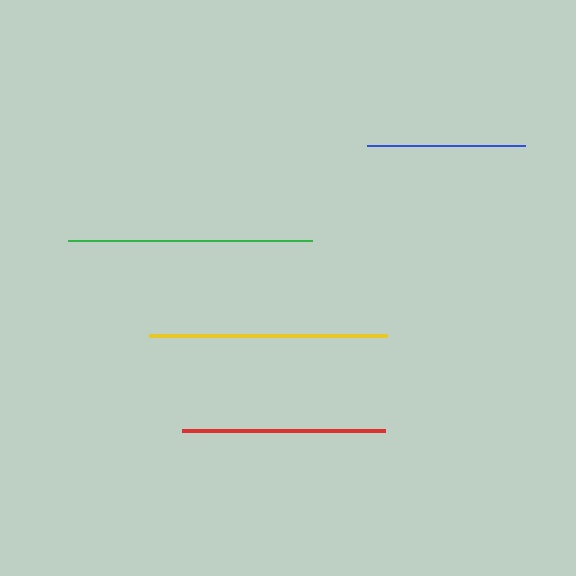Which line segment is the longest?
The green line is the longest at approximately 245 pixels.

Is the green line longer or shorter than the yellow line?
The green line is longer than the yellow line.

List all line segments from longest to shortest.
From longest to shortest: green, yellow, red, blue.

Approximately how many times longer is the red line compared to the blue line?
The red line is approximately 1.3 times the length of the blue line.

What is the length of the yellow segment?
The yellow segment is approximately 238 pixels long.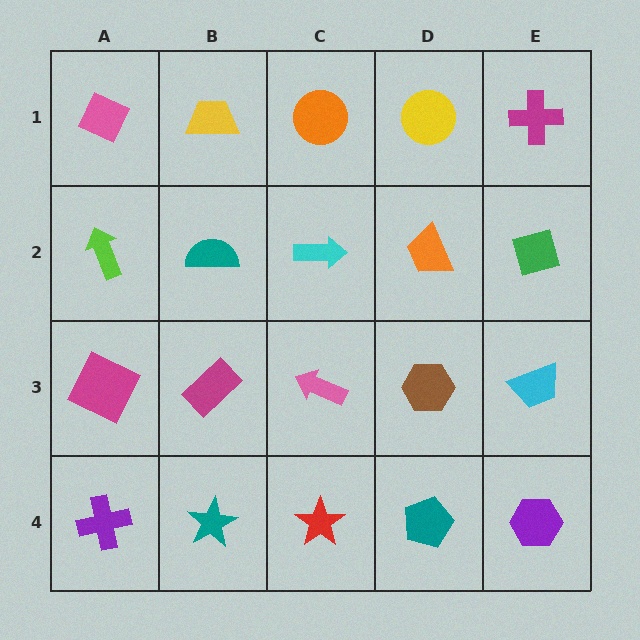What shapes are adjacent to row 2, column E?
A magenta cross (row 1, column E), a cyan trapezoid (row 3, column E), an orange trapezoid (row 2, column D).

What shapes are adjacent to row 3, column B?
A teal semicircle (row 2, column B), a teal star (row 4, column B), a magenta square (row 3, column A), a pink arrow (row 3, column C).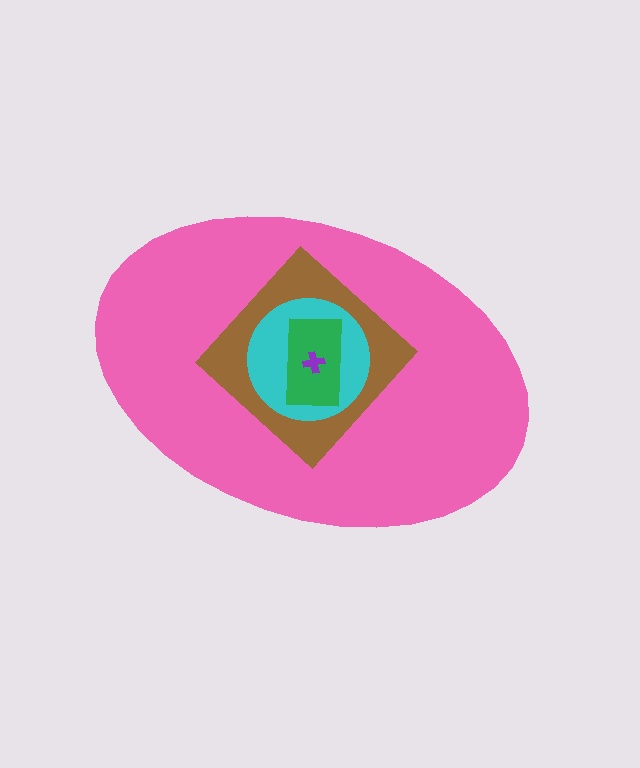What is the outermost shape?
The pink ellipse.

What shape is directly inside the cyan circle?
The green rectangle.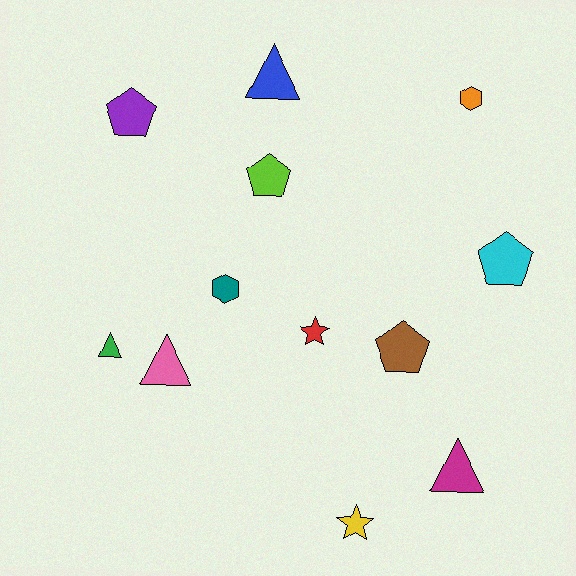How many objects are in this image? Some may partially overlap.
There are 12 objects.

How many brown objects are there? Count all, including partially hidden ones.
There is 1 brown object.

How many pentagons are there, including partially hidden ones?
There are 4 pentagons.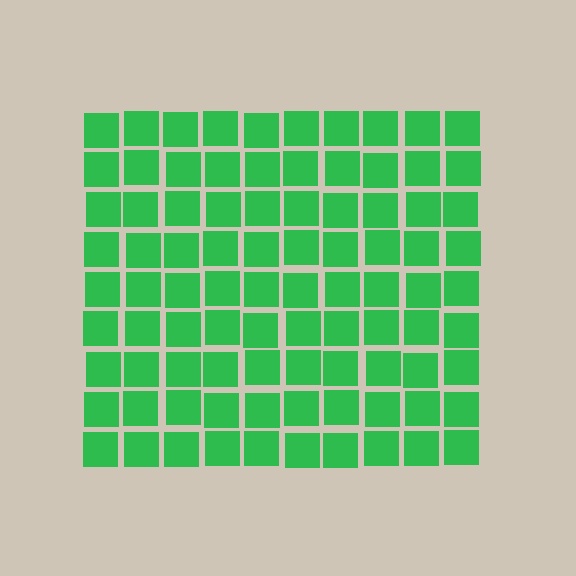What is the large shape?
The large shape is a square.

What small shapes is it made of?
It is made of small squares.